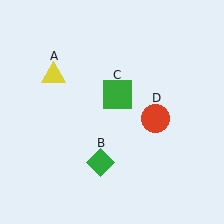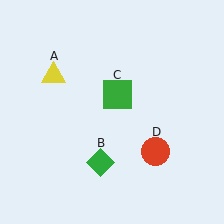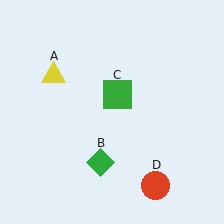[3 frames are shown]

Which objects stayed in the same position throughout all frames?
Yellow triangle (object A) and green diamond (object B) and green square (object C) remained stationary.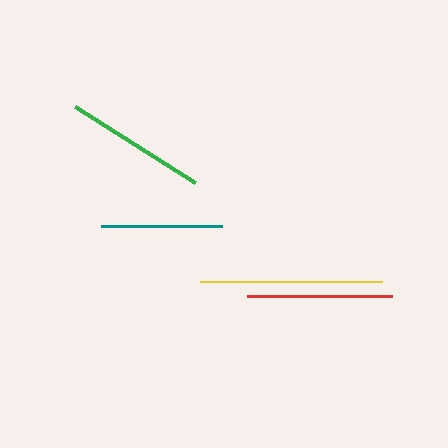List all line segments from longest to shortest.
From longest to shortest: yellow, red, green, teal.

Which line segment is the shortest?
The teal line is the shortest at approximately 120 pixels.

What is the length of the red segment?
The red segment is approximately 144 pixels long.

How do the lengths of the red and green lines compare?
The red and green lines are approximately the same length.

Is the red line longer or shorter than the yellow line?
The yellow line is longer than the red line.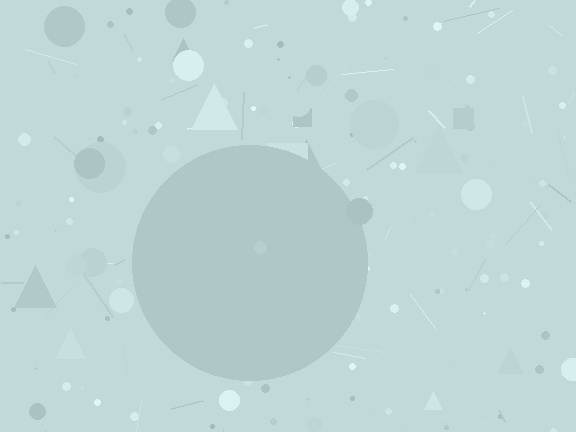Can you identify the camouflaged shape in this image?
The camouflaged shape is a circle.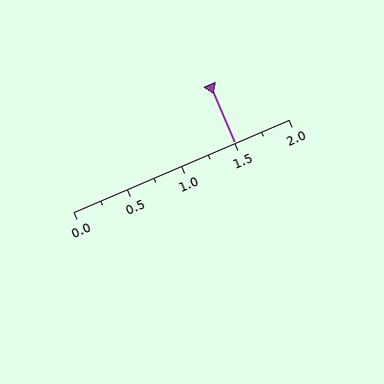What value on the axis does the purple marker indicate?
The marker indicates approximately 1.5.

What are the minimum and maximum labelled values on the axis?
The axis runs from 0.0 to 2.0.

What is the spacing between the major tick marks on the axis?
The major ticks are spaced 0.5 apart.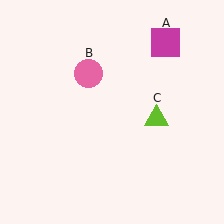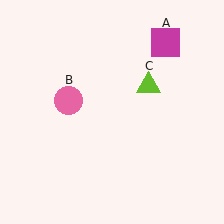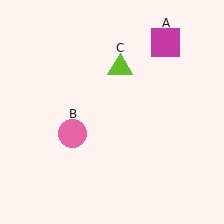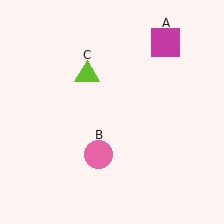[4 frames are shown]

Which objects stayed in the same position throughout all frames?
Magenta square (object A) remained stationary.